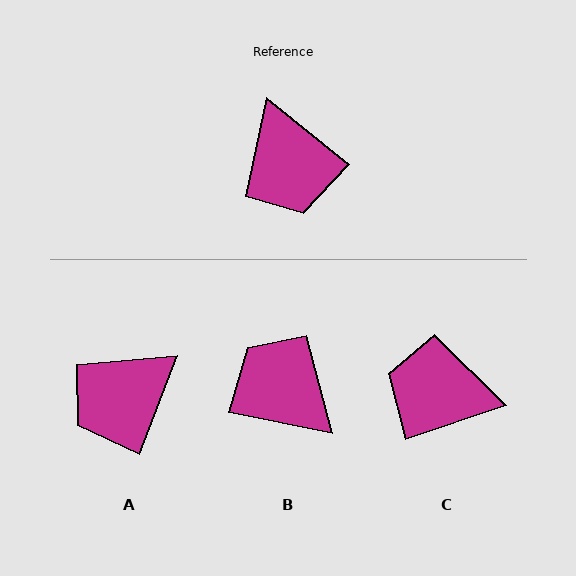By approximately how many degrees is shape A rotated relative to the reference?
Approximately 72 degrees clockwise.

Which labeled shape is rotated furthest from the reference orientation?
B, about 153 degrees away.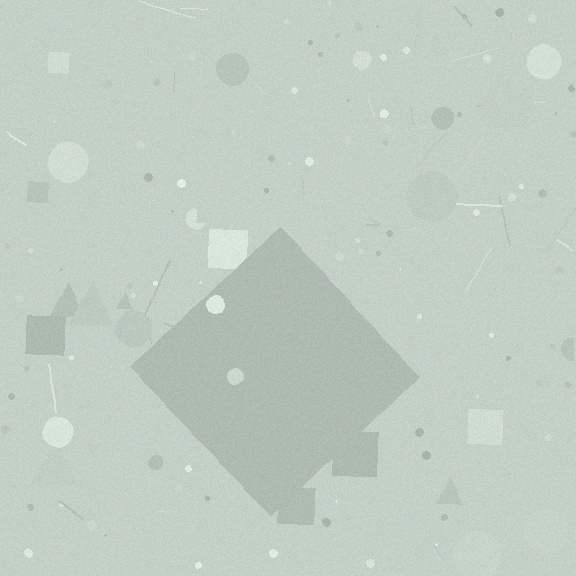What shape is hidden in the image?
A diamond is hidden in the image.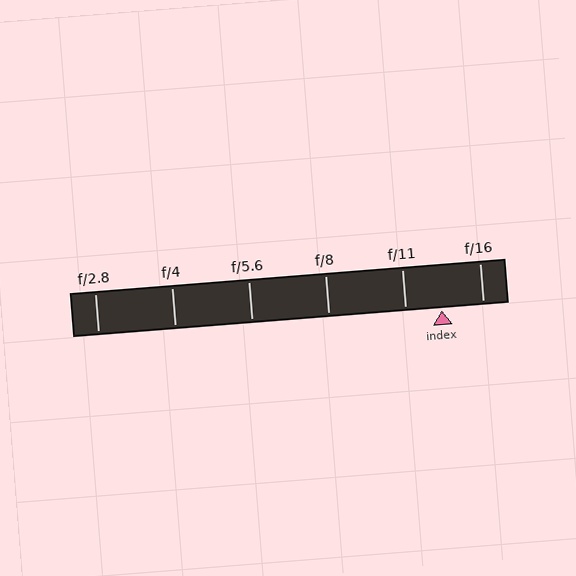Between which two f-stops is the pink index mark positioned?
The index mark is between f/11 and f/16.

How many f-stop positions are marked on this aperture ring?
There are 6 f-stop positions marked.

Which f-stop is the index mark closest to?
The index mark is closest to f/11.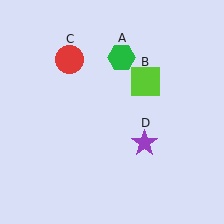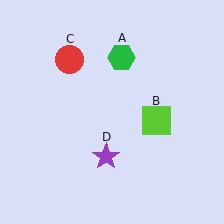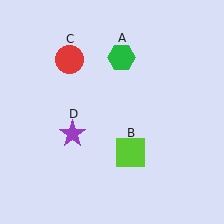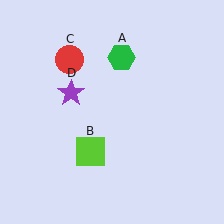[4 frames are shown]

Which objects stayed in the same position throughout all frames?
Green hexagon (object A) and red circle (object C) remained stationary.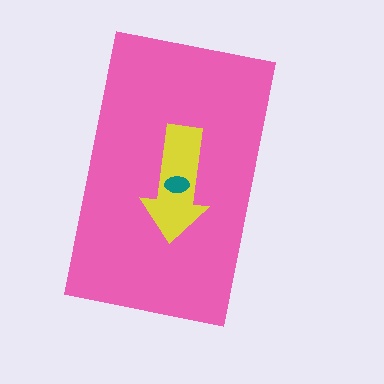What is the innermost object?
The teal ellipse.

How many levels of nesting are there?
3.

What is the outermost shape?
The pink rectangle.